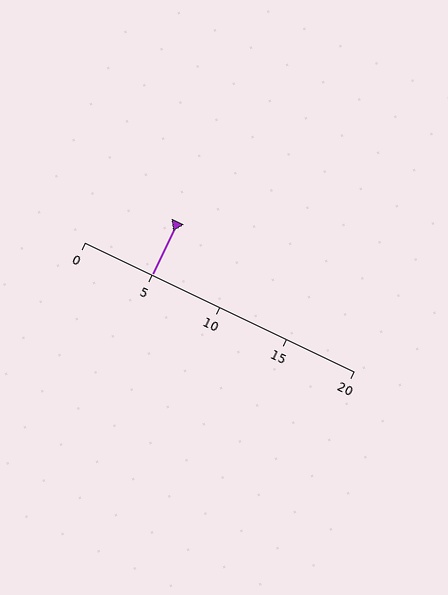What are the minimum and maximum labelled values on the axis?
The axis runs from 0 to 20.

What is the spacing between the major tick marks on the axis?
The major ticks are spaced 5 apart.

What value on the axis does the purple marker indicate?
The marker indicates approximately 5.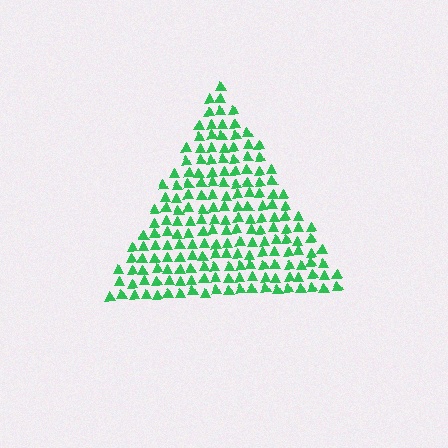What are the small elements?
The small elements are triangles.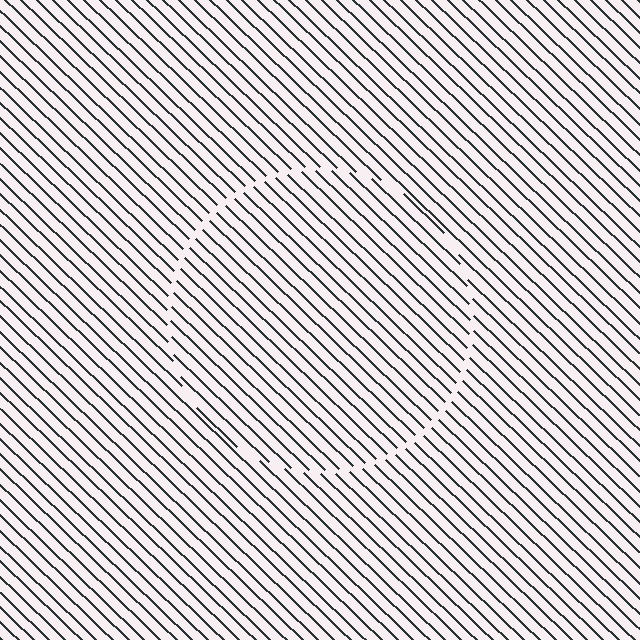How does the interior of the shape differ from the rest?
The interior of the shape contains the same grating, shifted by half a period — the contour is defined by the phase discontinuity where line-ends from the inner and outer gratings abut.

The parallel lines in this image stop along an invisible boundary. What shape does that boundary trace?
An illusory circle. The interior of the shape contains the same grating, shifted by half a period — the contour is defined by the phase discontinuity where line-ends from the inner and outer gratings abut.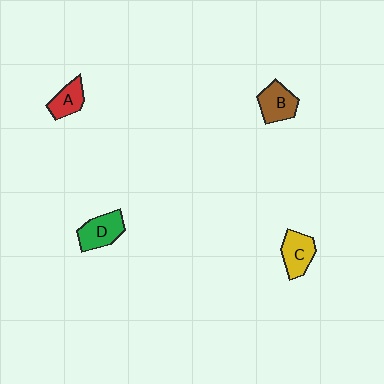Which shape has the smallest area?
Shape A (red).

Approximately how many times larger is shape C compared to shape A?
Approximately 1.3 times.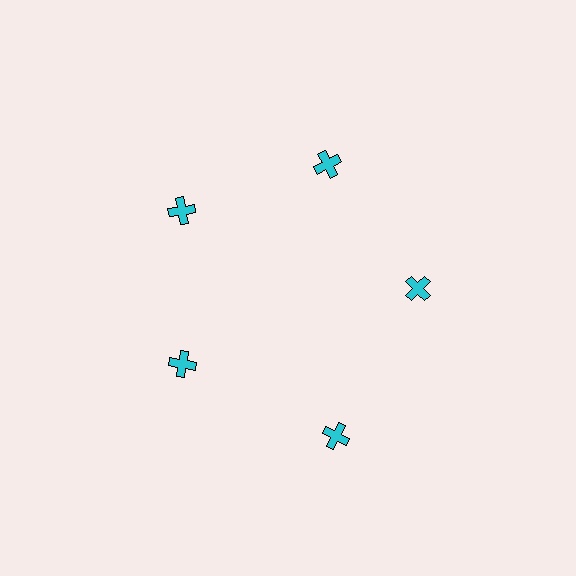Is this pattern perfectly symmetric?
No. The 5 cyan crosses are arranged in a ring, but one element near the 5 o'clock position is pushed outward from the center, breaking the 5-fold rotational symmetry.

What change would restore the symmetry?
The symmetry would be restored by moving it inward, back onto the ring so that all 5 crosses sit at equal angles and equal distance from the center.